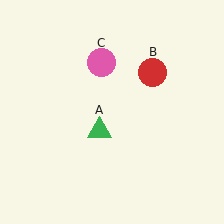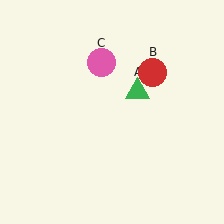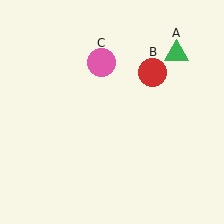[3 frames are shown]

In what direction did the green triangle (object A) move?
The green triangle (object A) moved up and to the right.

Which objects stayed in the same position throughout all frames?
Red circle (object B) and pink circle (object C) remained stationary.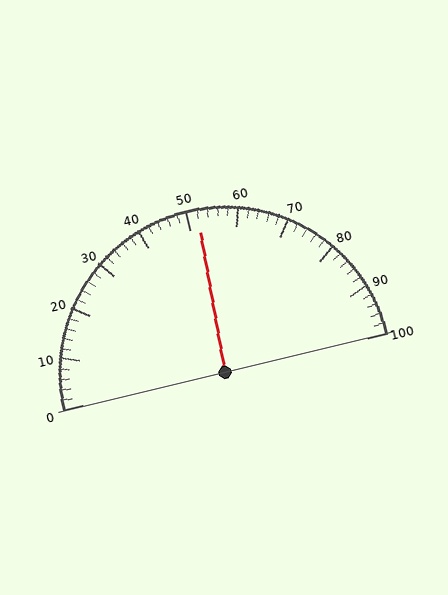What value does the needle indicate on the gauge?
The needle indicates approximately 52.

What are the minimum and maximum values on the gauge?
The gauge ranges from 0 to 100.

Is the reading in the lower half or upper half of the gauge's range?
The reading is in the upper half of the range (0 to 100).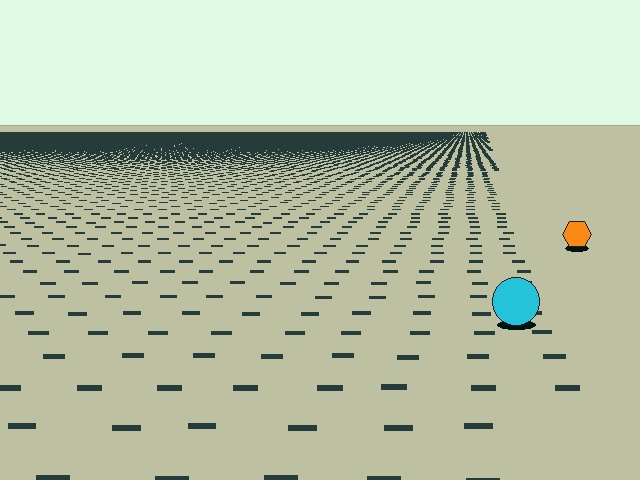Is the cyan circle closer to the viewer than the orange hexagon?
Yes. The cyan circle is closer — you can tell from the texture gradient: the ground texture is coarser near it.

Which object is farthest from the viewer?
The orange hexagon is farthest from the viewer. It appears smaller and the ground texture around it is denser.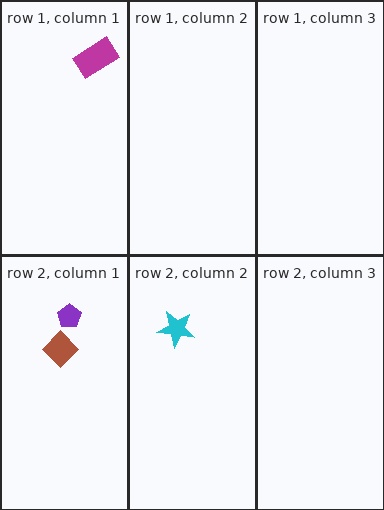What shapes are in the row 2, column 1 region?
The brown diamond, the purple pentagon.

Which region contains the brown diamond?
The row 2, column 1 region.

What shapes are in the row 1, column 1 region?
The magenta rectangle.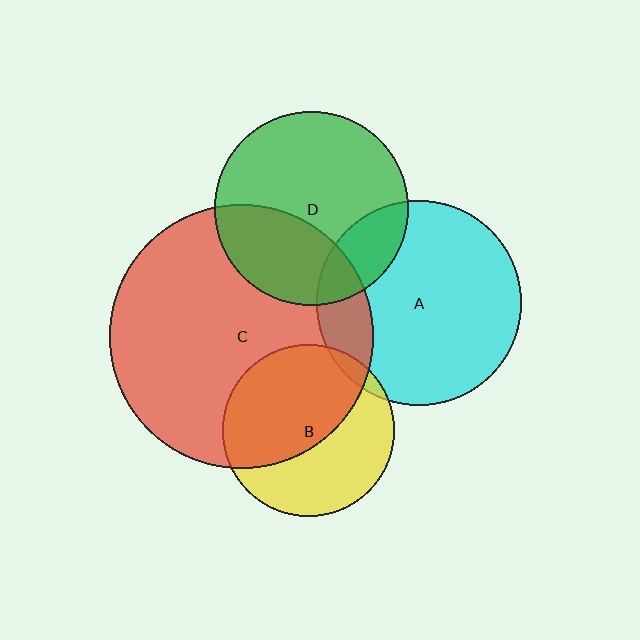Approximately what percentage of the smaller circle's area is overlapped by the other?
Approximately 15%.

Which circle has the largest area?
Circle C (red).